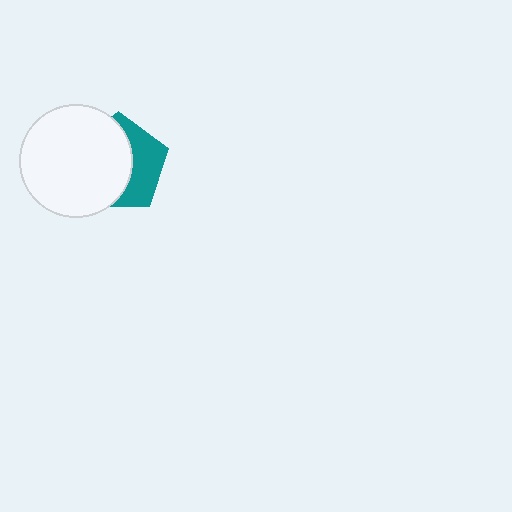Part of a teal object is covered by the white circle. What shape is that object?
It is a pentagon.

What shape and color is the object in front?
The object in front is a white circle.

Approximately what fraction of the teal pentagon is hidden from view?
Roughly 60% of the teal pentagon is hidden behind the white circle.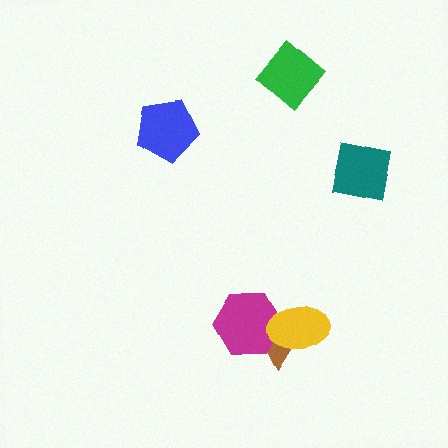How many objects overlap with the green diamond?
0 objects overlap with the green diamond.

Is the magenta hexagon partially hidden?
Yes, it is partially covered by another shape.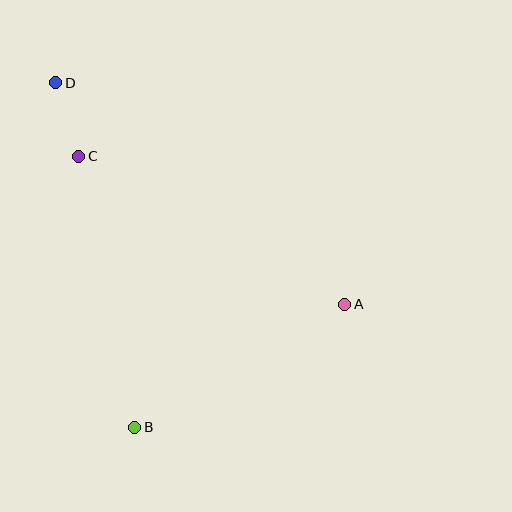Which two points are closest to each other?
Points C and D are closest to each other.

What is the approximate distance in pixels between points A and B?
The distance between A and B is approximately 244 pixels.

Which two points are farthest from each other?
Points A and D are farthest from each other.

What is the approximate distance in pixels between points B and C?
The distance between B and C is approximately 277 pixels.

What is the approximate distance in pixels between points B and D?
The distance between B and D is approximately 354 pixels.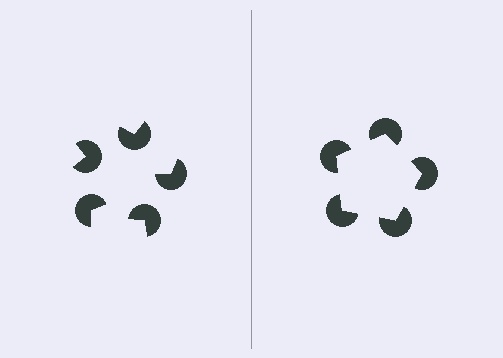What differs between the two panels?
The pac-man discs are positioned identically on both sides; only the wedge orientations differ. On the right they align to a pentagon; on the left they are misaligned.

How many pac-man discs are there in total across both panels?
10 — 5 on each side.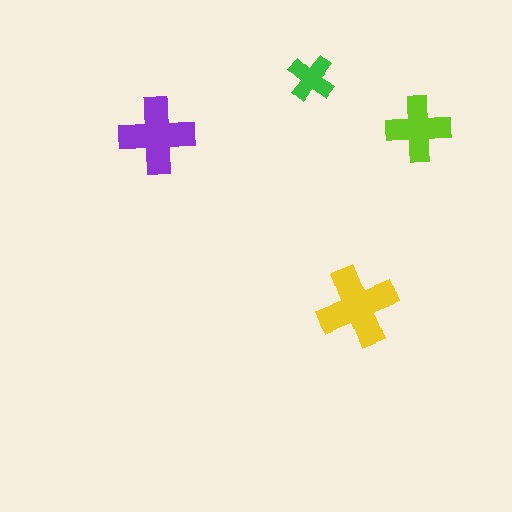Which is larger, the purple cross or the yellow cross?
The yellow one.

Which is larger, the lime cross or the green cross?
The lime one.